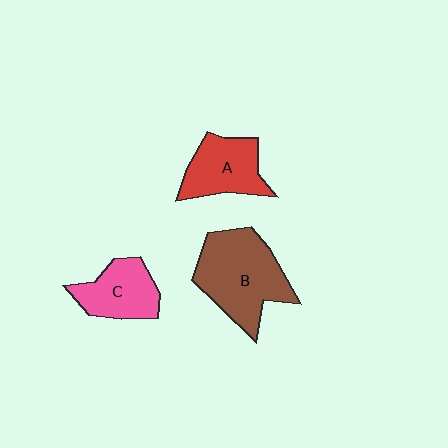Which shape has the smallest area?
Shape C (pink).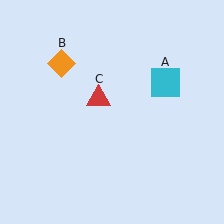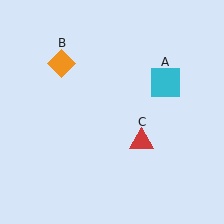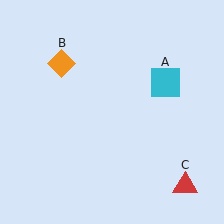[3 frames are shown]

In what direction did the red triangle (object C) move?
The red triangle (object C) moved down and to the right.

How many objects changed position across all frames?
1 object changed position: red triangle (object C).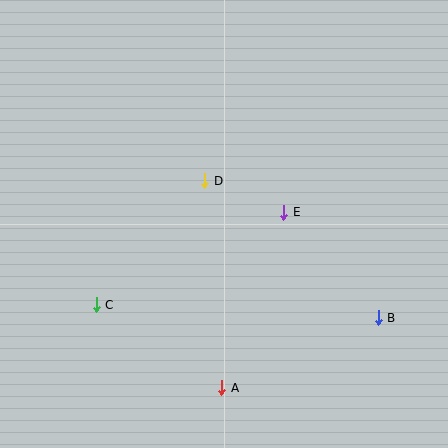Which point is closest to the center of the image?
Point D at (205, 181) is closest to the center.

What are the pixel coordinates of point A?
Point A is at (222, 388).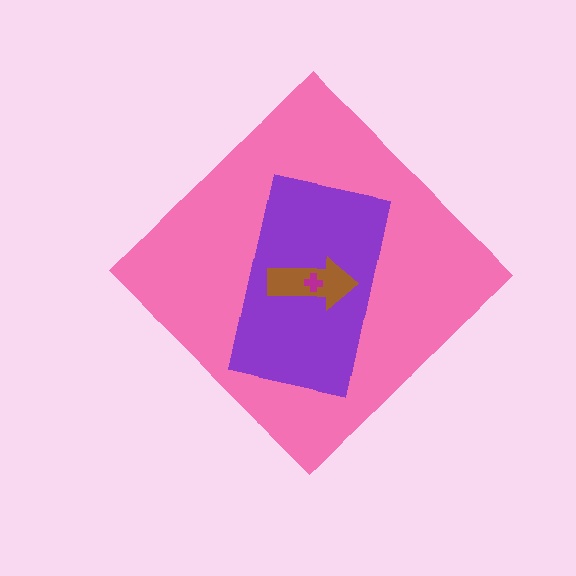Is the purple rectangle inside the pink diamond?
Yes.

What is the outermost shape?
The pink diamond.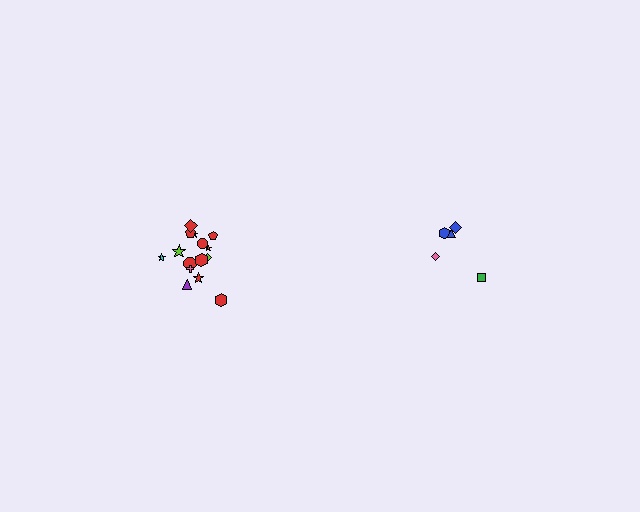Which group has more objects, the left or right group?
The left group.